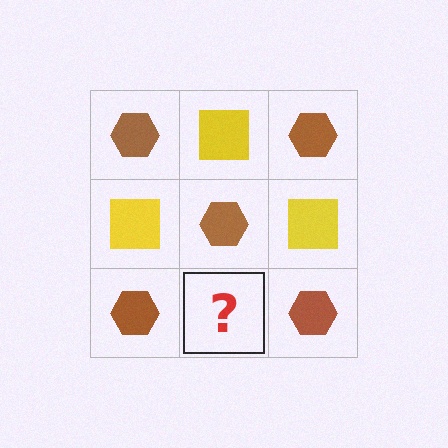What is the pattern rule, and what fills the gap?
The rule is that it alternates brown hexagon and yellow square in a checkerboard pattern. The gap should be filled with a yellow square.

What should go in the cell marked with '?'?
The missing cell should contain a yellow square.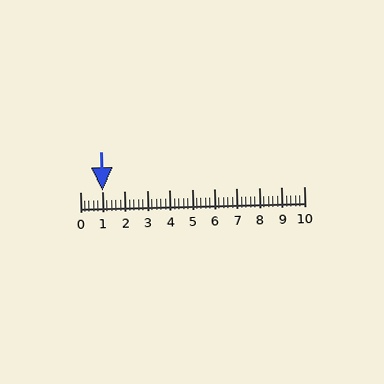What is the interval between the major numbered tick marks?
The major tick marks are spaced 1 units apart.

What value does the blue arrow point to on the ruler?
The blue arrow points to approximately 1.0.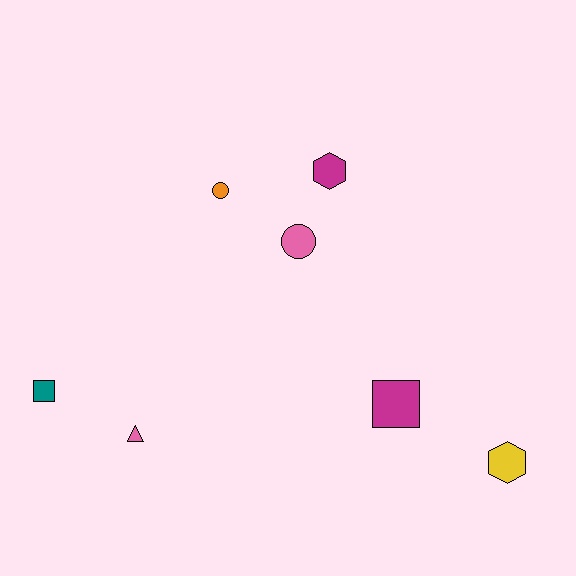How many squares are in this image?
There are 2 squares.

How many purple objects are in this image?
There are no purple objects.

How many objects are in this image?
There are 7 objects.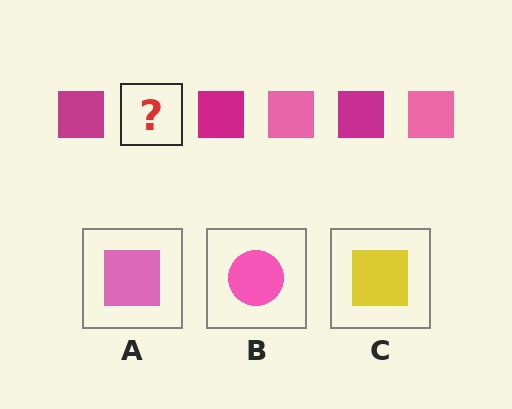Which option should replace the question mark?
Option A.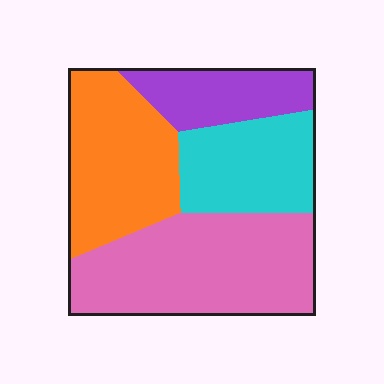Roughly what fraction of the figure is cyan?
Cyan takes up less than a quarter of the figure.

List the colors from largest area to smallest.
From largest to smallest: pink, orange, cyan, purple.